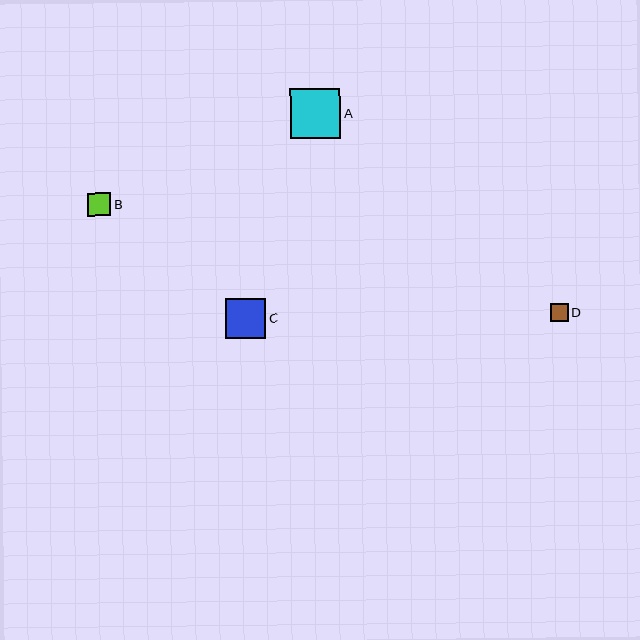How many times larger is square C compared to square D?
Square C is approximately 2.3 times the size of square D.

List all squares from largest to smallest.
From largest to smallest: A, C, B, D.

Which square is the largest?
Square A is the largest with a size of approximately 50 pixels.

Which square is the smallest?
Square D is the smallest with a size of approximately 18 pixels.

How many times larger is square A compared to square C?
Square A is approximately 1.2 times the size of square C.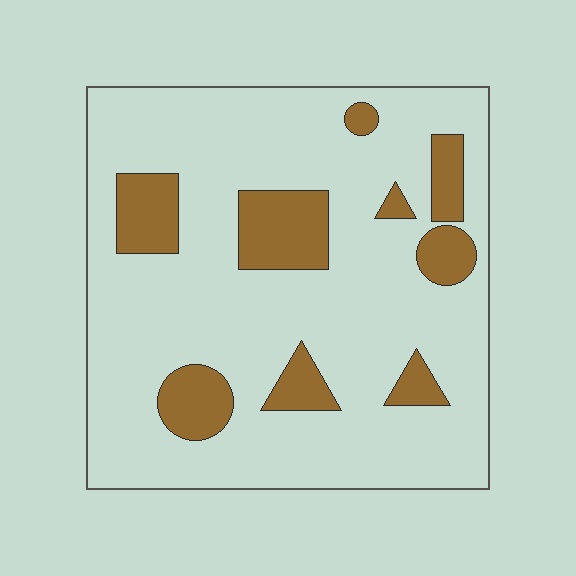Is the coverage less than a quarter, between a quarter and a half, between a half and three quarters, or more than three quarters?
Less than a quarter.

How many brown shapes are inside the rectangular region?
9.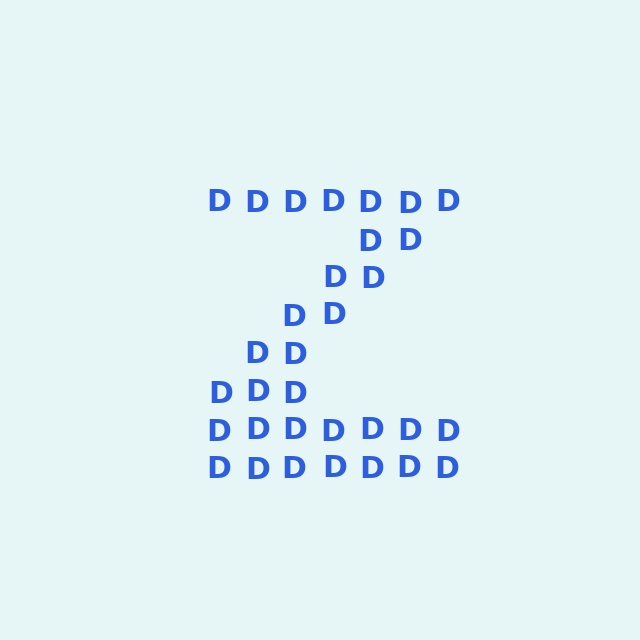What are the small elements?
The small elements are letter D's.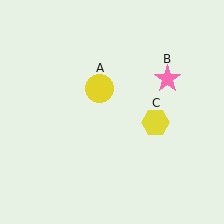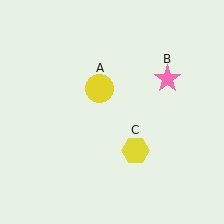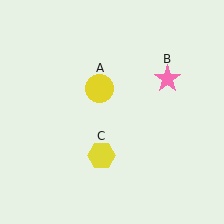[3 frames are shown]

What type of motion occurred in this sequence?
The yellow hexagon (object C) rotated clockwise around the center of the scene.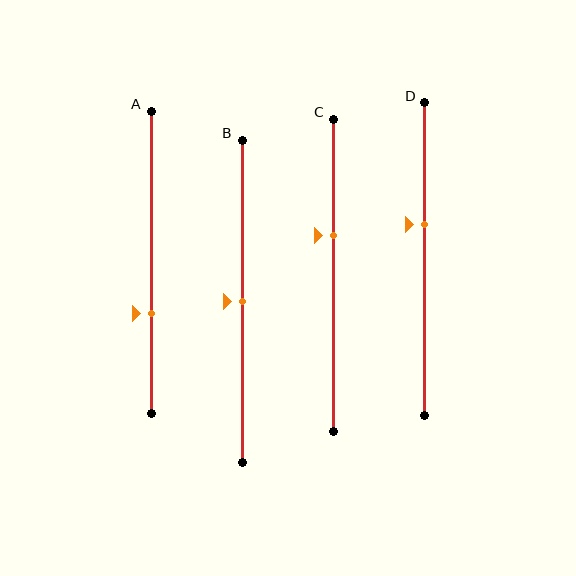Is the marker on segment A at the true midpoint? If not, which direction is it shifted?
No, the marker on segment A is shifted downward by about 17% of the segment length.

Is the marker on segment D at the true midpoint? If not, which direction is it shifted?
No, the marker on segment D is shifted upward by about 11% of the segment length.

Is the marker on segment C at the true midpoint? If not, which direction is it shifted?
No, the marker on segment C is shifted upward by about 13% of the segment length.